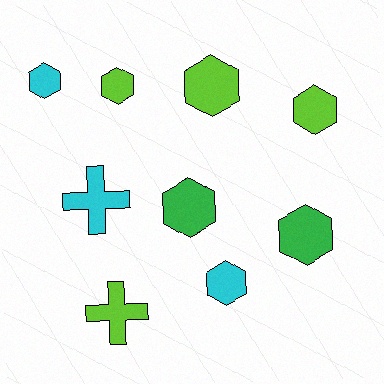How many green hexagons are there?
There are 2 green hexagons.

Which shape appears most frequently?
Hexagon, with 7 objects.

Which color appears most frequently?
Lime, with 4 objects.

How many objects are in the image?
There are 9 objects.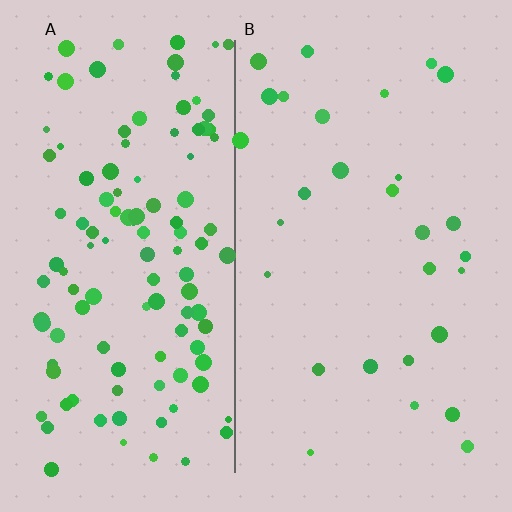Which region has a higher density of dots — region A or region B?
A (the left).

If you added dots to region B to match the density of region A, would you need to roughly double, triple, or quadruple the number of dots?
Approximately quadruple.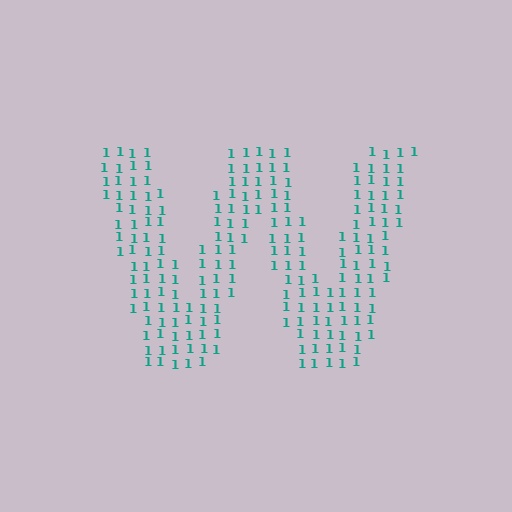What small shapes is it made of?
It is made of small digit 1's.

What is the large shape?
The large shape is the letter W.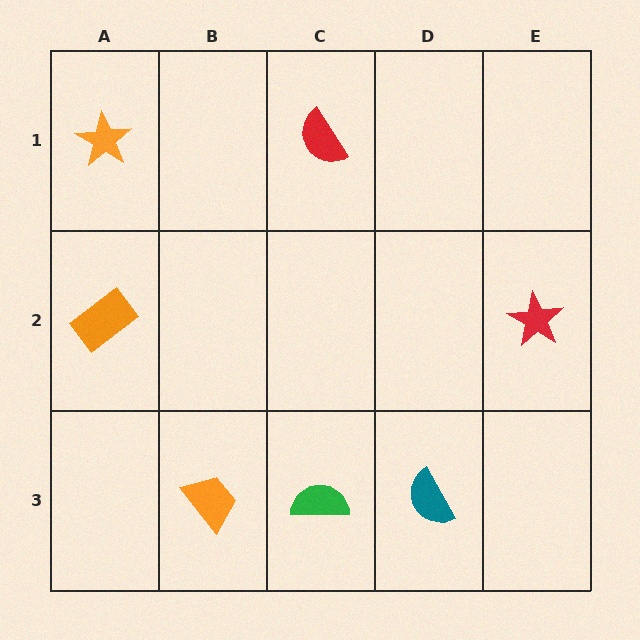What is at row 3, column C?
A green semicircle.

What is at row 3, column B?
An orange trapezoid.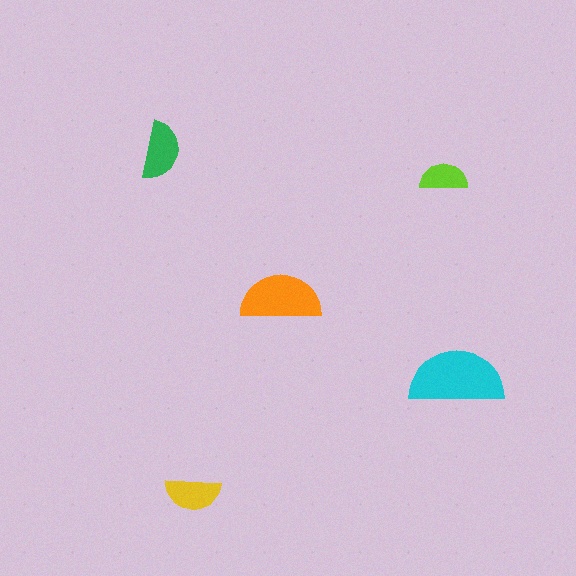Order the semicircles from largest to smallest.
the cyan one, the orange one, the green one, the yellow one, the lime one.